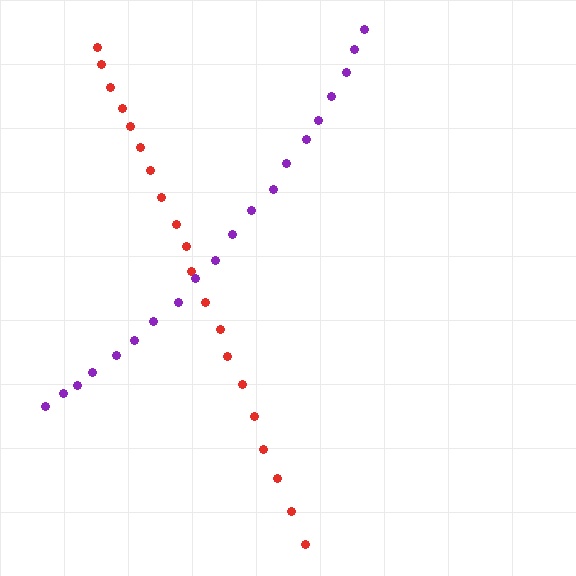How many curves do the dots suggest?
There are 2 distinct paths.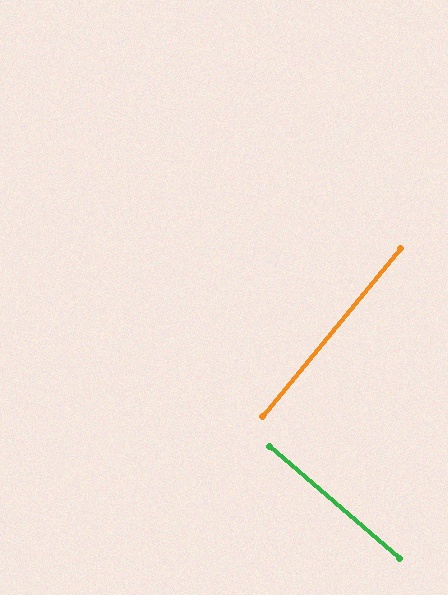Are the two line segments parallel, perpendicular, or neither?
Perpendicular — they meet at approximately 89°.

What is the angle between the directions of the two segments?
Approximately 89 degrees.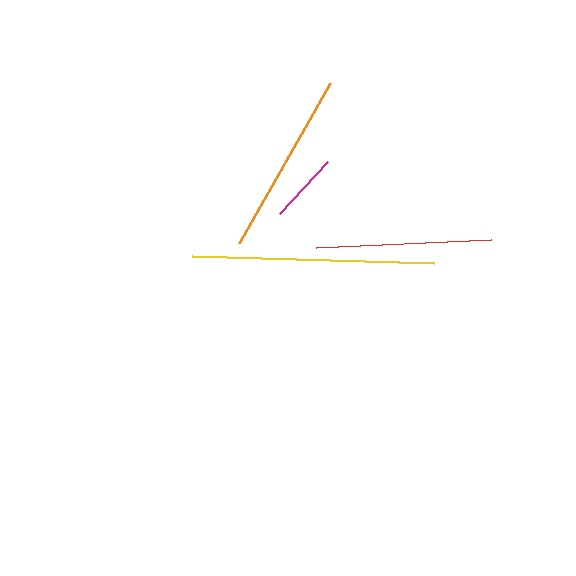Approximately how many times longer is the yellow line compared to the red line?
The yellow line is approximately 1.4 times the length of the red line.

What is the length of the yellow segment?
The yellow segment is approximately 242 pixels long.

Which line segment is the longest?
The yellow line is the longest at approximately 242 pixels.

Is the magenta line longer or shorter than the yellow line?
The yellow line is longer than the magenta line.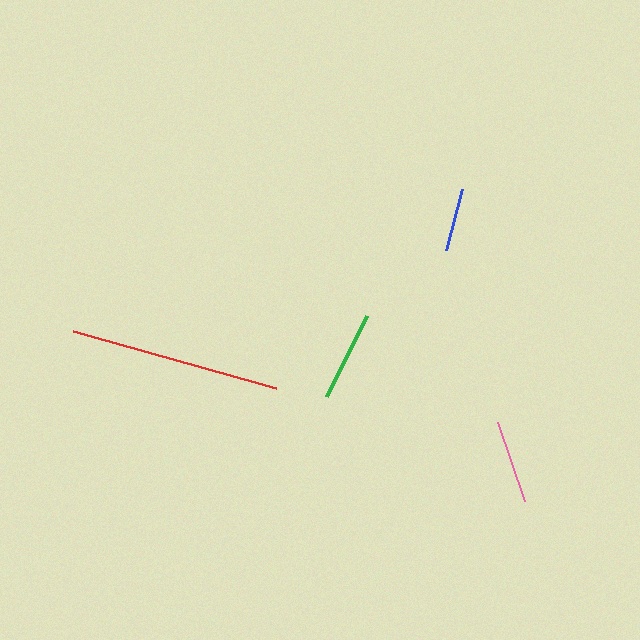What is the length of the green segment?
The green segment is approximately 90 pixels long.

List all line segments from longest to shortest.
From longest to shortest: red, green, pink, blue.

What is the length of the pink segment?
The pink segment is approximately 83 pixels long.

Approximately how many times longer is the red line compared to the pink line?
The red line is approximately 2.6 times the length of the pink line.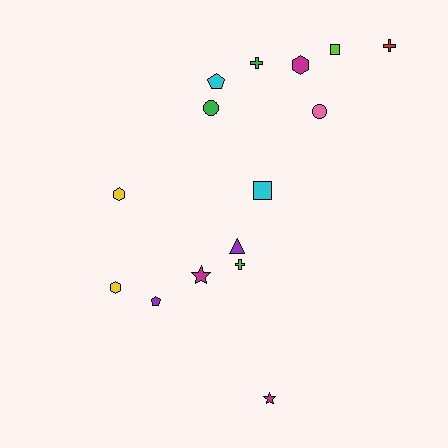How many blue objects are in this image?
There are no blue objects.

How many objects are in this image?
There are 15 objects.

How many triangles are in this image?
There is 1 triangle.